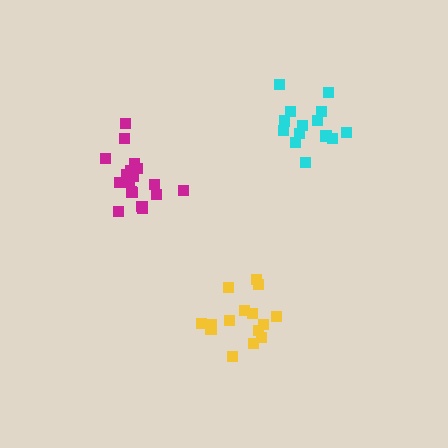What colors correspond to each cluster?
The clusters are colored: yellow, magenta, cyan.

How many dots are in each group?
Group 1: 15 dots, Group 2: 18 dots, Group 3: 14 dots (47 total).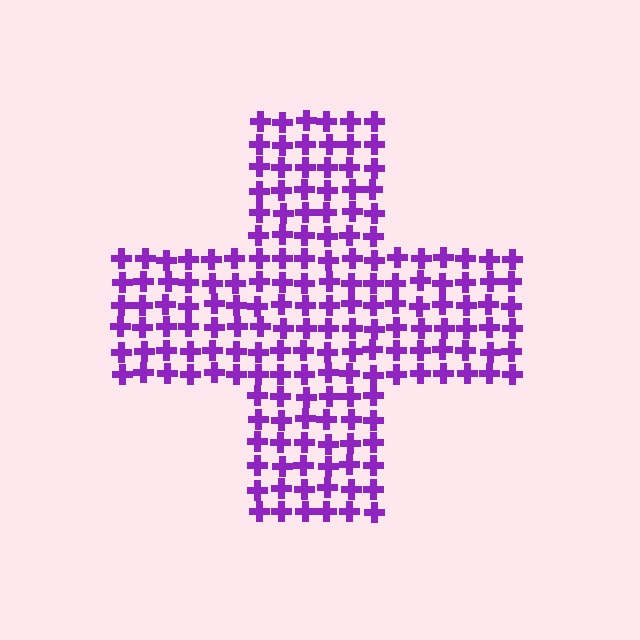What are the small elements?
The small elements are crosses.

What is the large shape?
The large shape is a cross.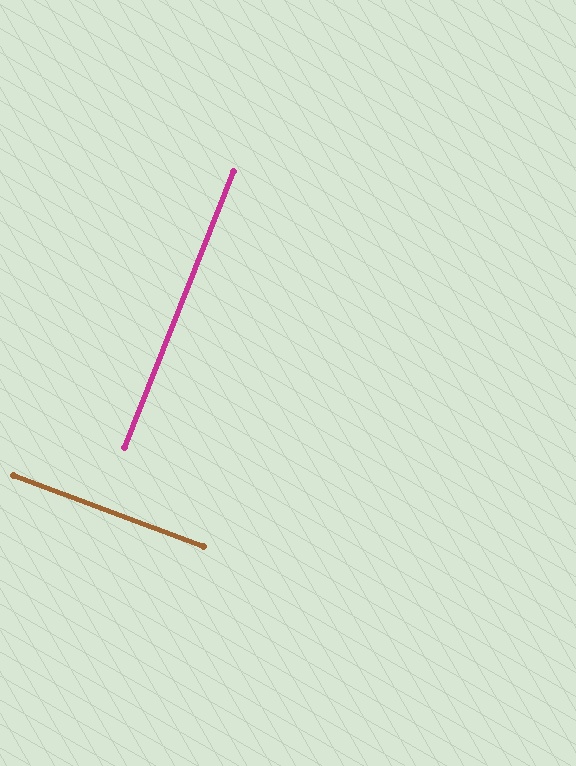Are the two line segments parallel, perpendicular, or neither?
Perpendicular — they meet at approximately 89°.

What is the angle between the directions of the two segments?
Approximately 89 degrees.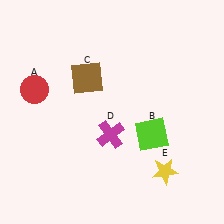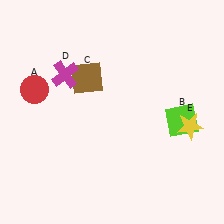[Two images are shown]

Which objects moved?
The objects that moved are: the lime square (B), the magenta cross (D), the yellow star (E).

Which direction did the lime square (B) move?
The lime square (B) moved right.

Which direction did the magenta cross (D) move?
The magenta cross (D) moved up.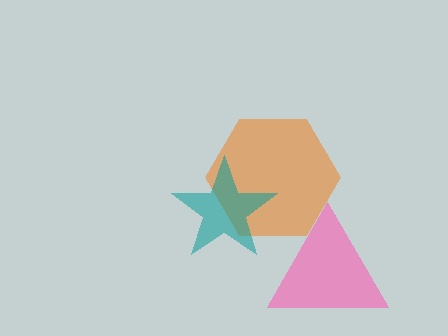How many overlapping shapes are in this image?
There are 3 overlapping shapes in the image.